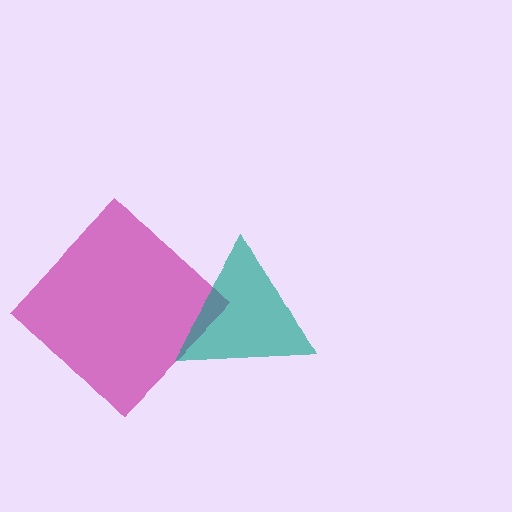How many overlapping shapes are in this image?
There are 2 overlapping shapes in the image.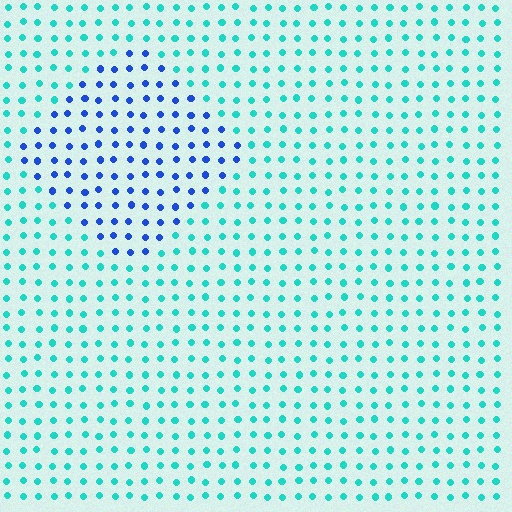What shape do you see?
I see a diamond.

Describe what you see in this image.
The image is filled with small cyan elements in a uniform arrangement. A diamond-shaped region is visible where the elements are tinted to a slightly different hue, forming a subtle color boundary.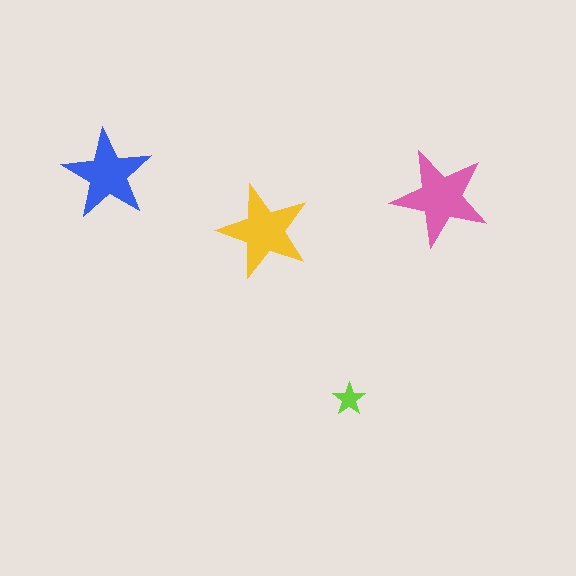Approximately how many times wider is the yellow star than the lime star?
About 3 times wider.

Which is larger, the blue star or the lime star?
The blue one.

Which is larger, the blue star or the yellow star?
The yellow one.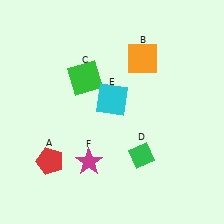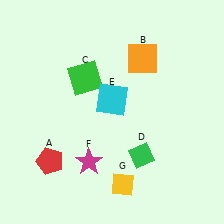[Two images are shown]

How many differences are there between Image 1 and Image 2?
There is 1 difference between the two images.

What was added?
A yellow diamond (G) was added in Image 2.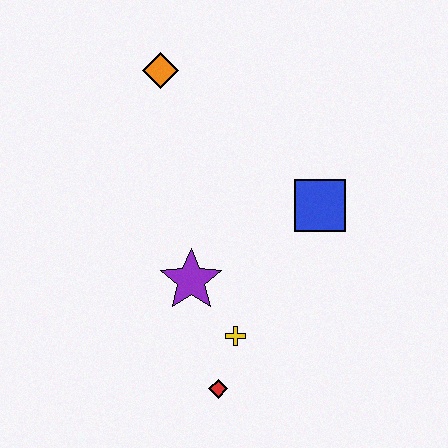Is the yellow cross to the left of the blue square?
Yes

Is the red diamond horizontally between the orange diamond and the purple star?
No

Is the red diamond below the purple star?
Yes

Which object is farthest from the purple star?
The orange diamond is farthest from the purple star.